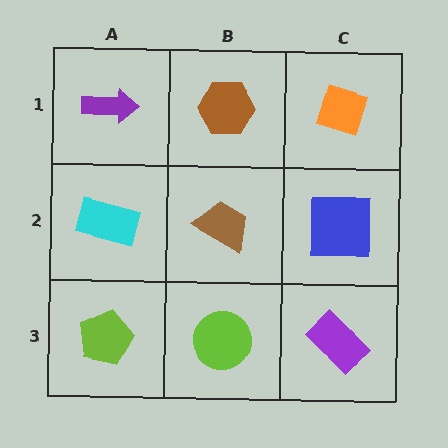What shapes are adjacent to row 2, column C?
An orange diamond (row 1, column C), a purple rectangle (row 3, column C), a brown trapezoid (row 2, column B).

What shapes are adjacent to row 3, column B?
A brown trapezoid (row 2, column B), a lime pentagon (row 3, column A), a purple rectangle (row 3, column C).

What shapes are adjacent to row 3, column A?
A cyan rectangle (row 2, column A), a lime circle (row 3, column B).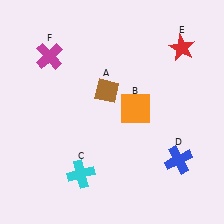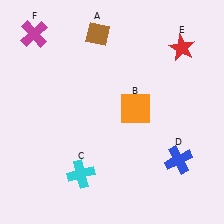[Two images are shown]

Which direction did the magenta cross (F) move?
The magenta cross (F) moved up.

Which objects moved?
The objects that moved are: the brown diamond (A), the magenta cross (F).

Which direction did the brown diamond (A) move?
The brown diamond (A) moved up.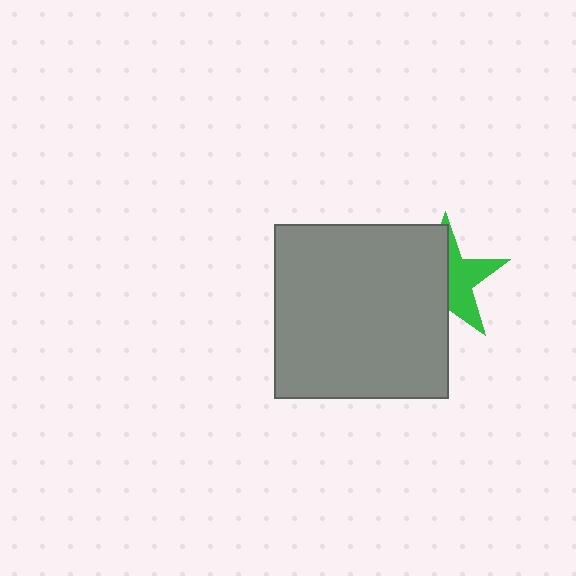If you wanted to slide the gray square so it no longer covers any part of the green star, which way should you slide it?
Slide it left — that is the most direct way to separate the two shapes.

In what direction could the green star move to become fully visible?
The green star could move right. That would shift it out from behind the gray square entirely.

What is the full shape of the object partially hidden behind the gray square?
The partially hidden object is a green star.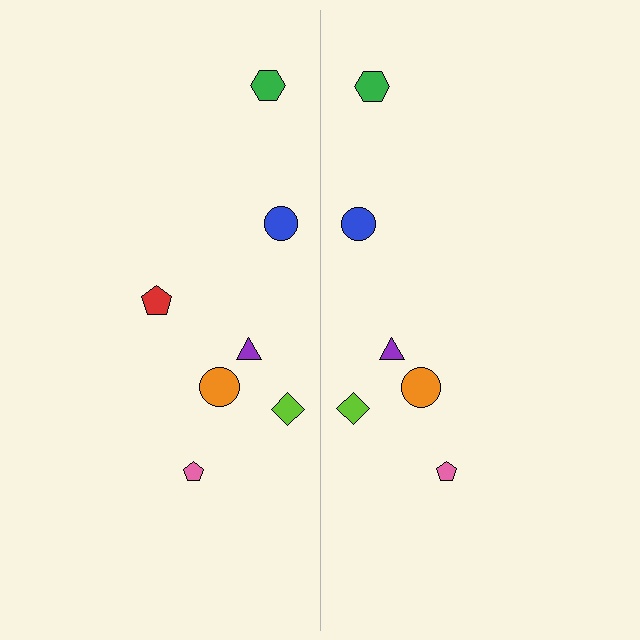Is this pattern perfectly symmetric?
No, the pattern is not perfectly symmetric. A red pentagon is missing from the right side.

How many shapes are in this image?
There are 13 shapes in this image.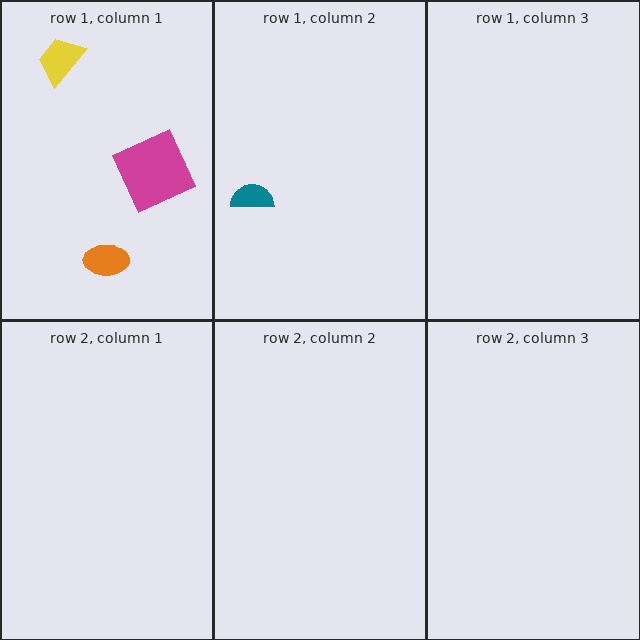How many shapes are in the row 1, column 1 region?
3.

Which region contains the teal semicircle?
The row 1, column 2 region.